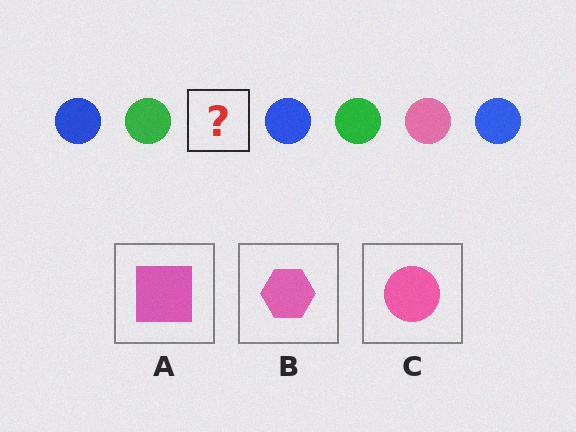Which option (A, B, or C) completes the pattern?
C.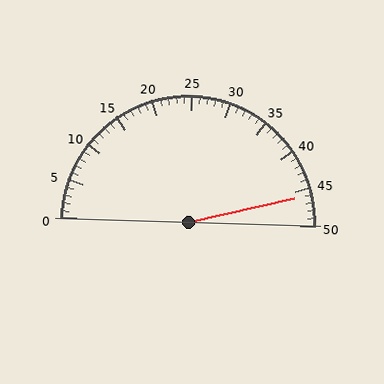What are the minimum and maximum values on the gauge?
The gauge ranges from 0 to 50.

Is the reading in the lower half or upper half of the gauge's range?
The reading is in the upper half of the range (0 to 50).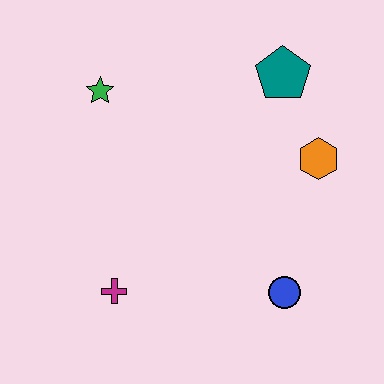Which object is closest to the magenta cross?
The blue circle is closest to the magenta cross.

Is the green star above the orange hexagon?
Yes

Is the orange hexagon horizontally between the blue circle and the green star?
No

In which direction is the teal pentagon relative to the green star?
The teal pentagon is to the right of the green star.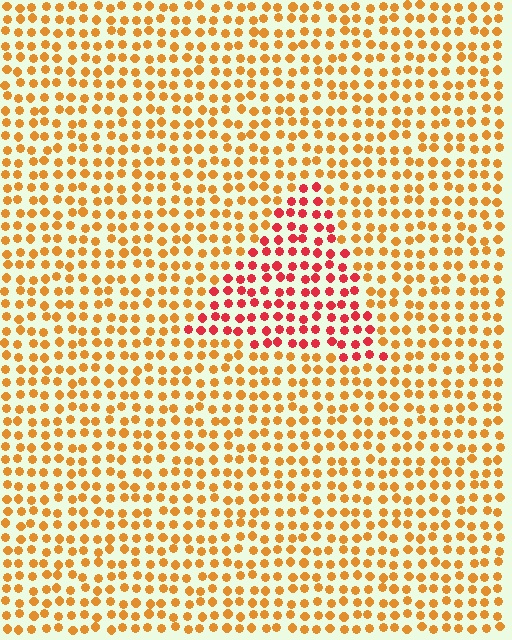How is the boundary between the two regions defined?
The boundary is defined purely by a slight shift in hue (about 39 degrees). Spacing, size, and orientation are identical on both sides.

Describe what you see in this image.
The image is filled with small orange elements in a uniform arrangement. A triangle-shaped region is visible where the elements are tinted to a slightly different hue, forming a subtle color boundary.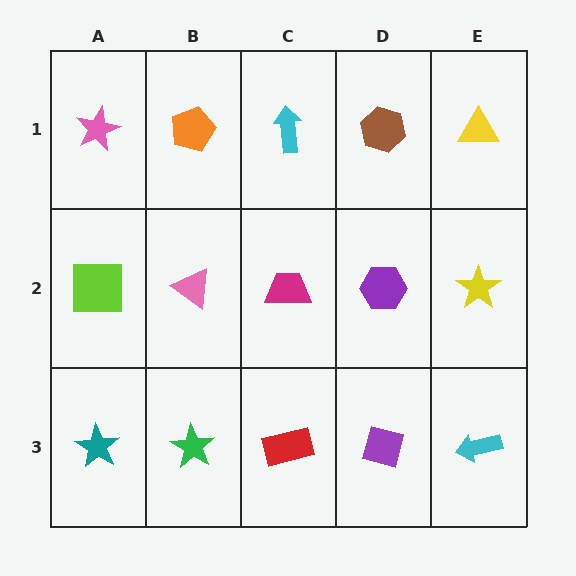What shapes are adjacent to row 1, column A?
A lime square (row 2, column A), an orange pentagon (row 1, column B).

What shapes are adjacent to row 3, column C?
A magenta trapezoid (row 2, column C), a green star (row 3, column B), a purple diamond (row 3, column D).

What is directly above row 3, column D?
A purple hexagon.